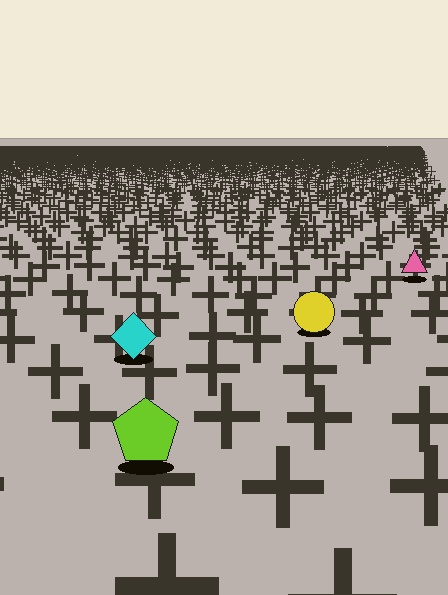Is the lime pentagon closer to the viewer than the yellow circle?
Yes. The lime pentagon is closer — you can tell from the texture gradient: the ground texture is coarser near it.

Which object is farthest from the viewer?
The pink triangle is farthest from the viewer. It appears smaller and the ground texture around it is denser.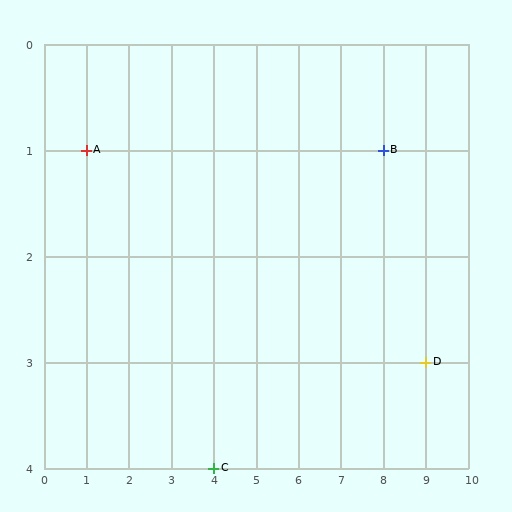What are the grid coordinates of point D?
Point D is at grid coordinates (9, 3).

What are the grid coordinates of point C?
Point C is at grid coordinates (4, 4).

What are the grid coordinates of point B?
Point B is at grid coordinates (8, 1).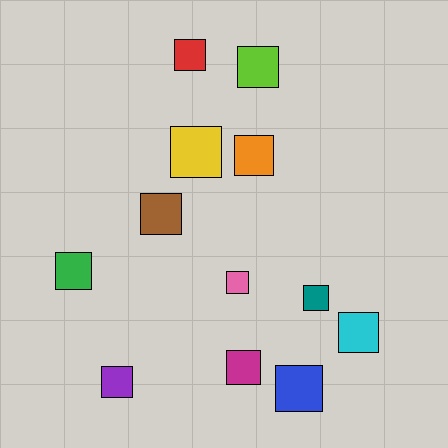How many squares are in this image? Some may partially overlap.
There are 12 squares.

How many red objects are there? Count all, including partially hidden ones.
There is 1 red object.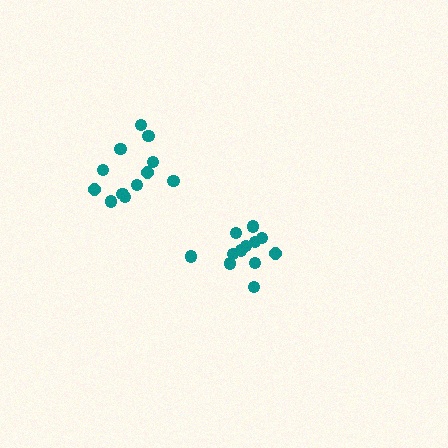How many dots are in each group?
Group 1: 12 dots, Group 2: 12 dots (24 total).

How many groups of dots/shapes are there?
There are 2 groups.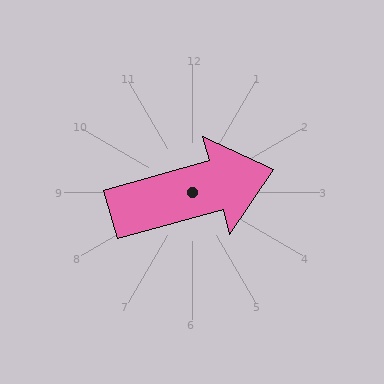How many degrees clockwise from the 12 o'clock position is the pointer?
Approximately 75 degrees.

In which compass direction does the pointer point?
East.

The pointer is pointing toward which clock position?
Roughly 2 o'clock.